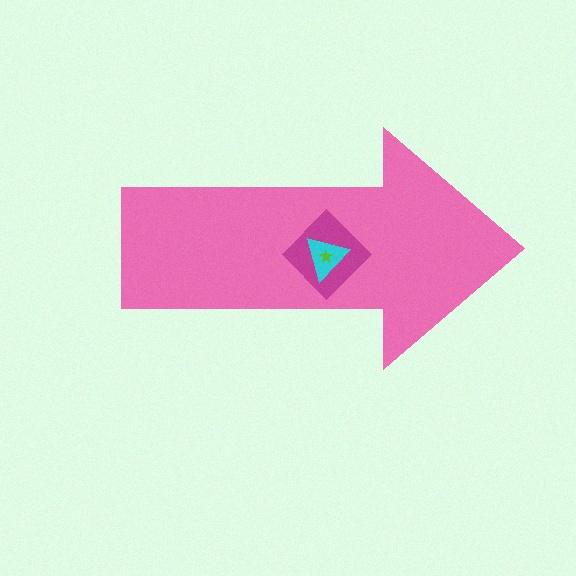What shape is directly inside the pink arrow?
The magenta diamond.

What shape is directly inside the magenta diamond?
The cyan triangle.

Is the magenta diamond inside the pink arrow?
Yes.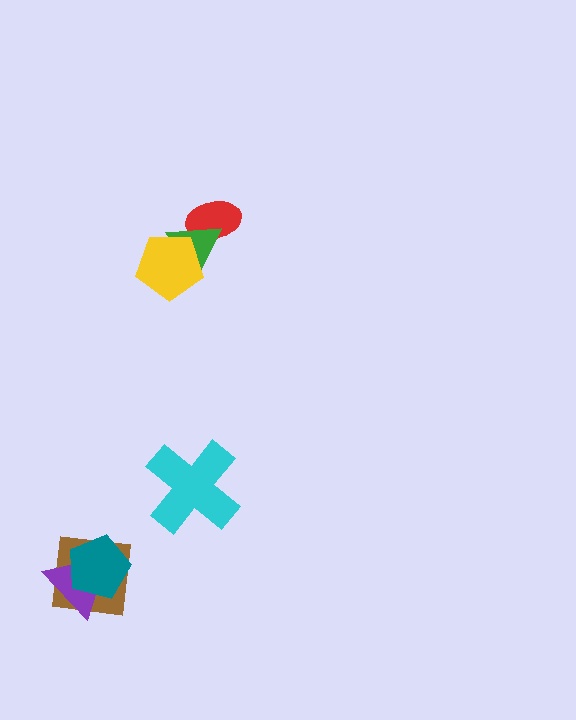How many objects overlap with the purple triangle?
2 objects overlap with the purple triangle.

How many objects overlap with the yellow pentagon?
1 object overlaps with the yellow pentagon.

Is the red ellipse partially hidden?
Yes, it is partially covered by another shape.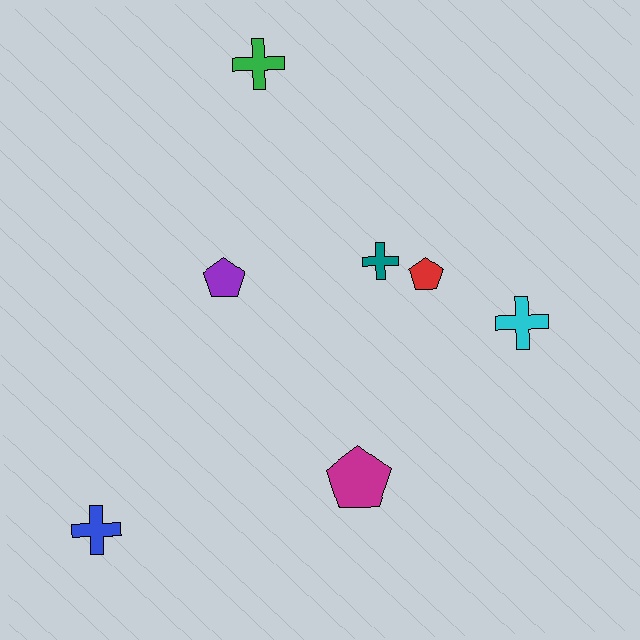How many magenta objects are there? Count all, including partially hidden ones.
There is 1 magenta object.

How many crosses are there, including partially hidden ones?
There are 4 crosses.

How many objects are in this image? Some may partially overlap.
There are 7 objects.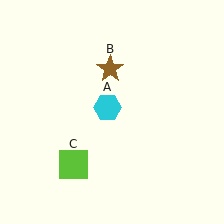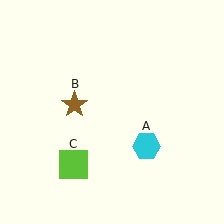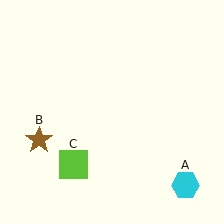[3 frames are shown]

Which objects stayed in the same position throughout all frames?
Lime square (object C) remained stationary.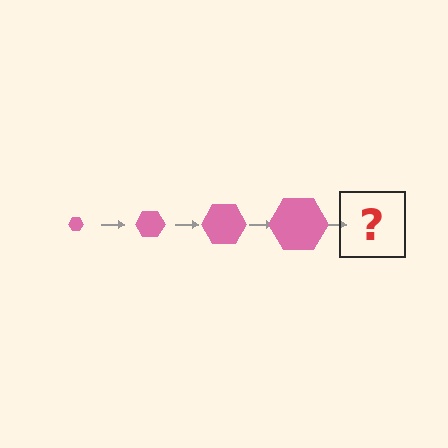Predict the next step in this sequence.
The next step is a pink hexagon, larger than the previous one.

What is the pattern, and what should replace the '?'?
The pattern is that the hexagon gets progressively larger each step. The '?' should be a pink hexagon, larger than the previous one.